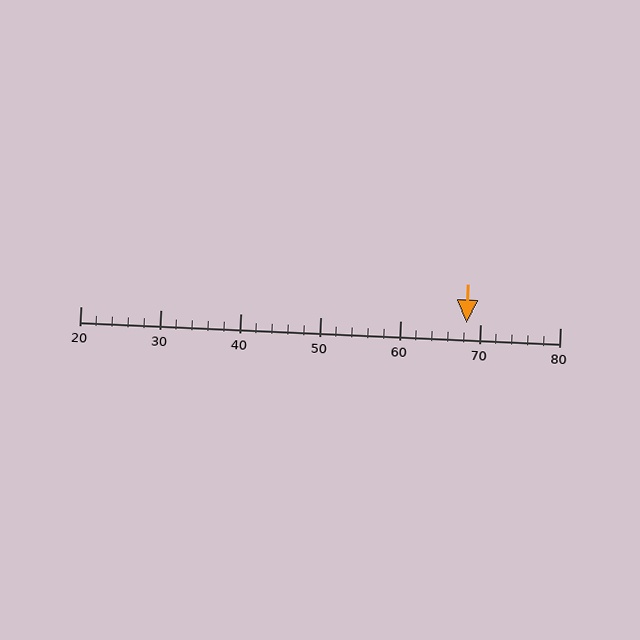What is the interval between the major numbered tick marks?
The major tick marks are spaced 10 units apart.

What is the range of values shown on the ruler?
The ruler shows values from 20 to 80.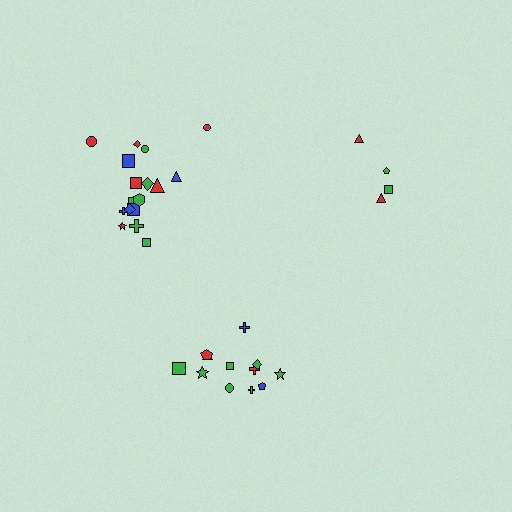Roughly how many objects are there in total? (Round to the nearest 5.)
Roughly 35 objects in total.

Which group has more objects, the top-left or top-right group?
The top-left group.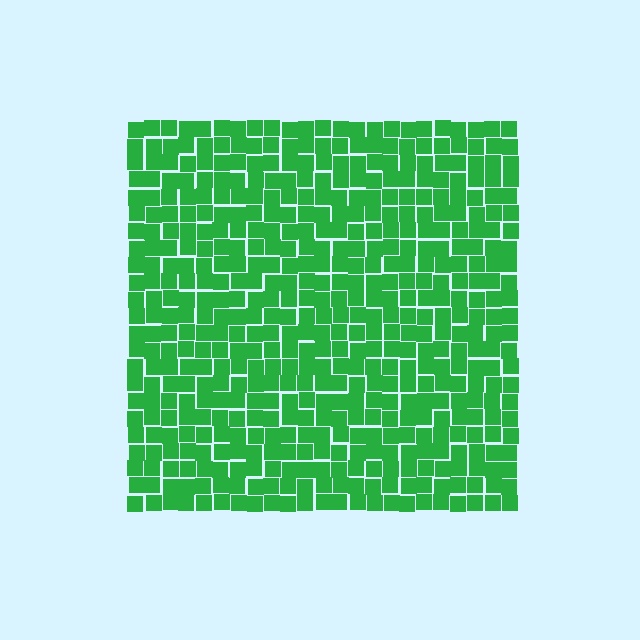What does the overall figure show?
The overall figure shows a square.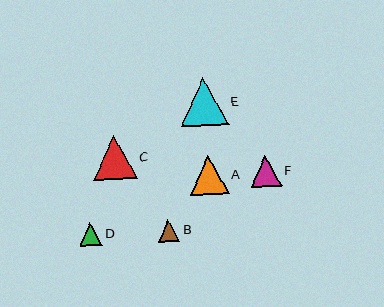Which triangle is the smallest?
Triangle B is the smallest with a size of approximately 22 pixels.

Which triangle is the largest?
Triangle E is the largest with a size of approximately 48 pixels.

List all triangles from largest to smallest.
From largest to smallest: E, C, A, F, D, B.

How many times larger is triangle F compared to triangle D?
Triangle F is approximately 1.4 times the size of triangle D.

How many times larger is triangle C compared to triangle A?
Triangle C is approximately 1.1 times the size of triangle A.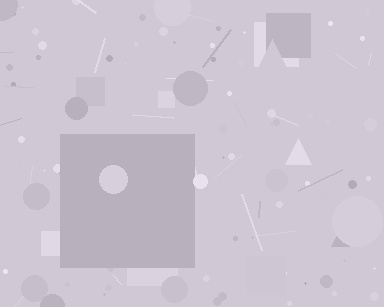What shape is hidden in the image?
A square is hidden in the image.